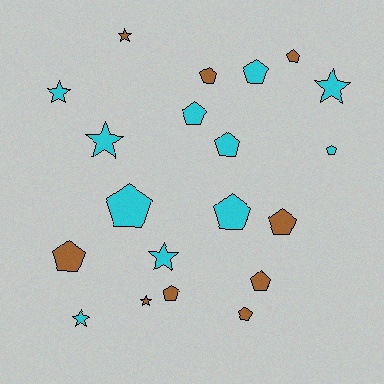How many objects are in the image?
There are 20 objects.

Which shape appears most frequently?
Pentagon, with 13 objects.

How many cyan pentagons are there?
There are 6 cyan pentagons.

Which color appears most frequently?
Cyan, with 11 objects.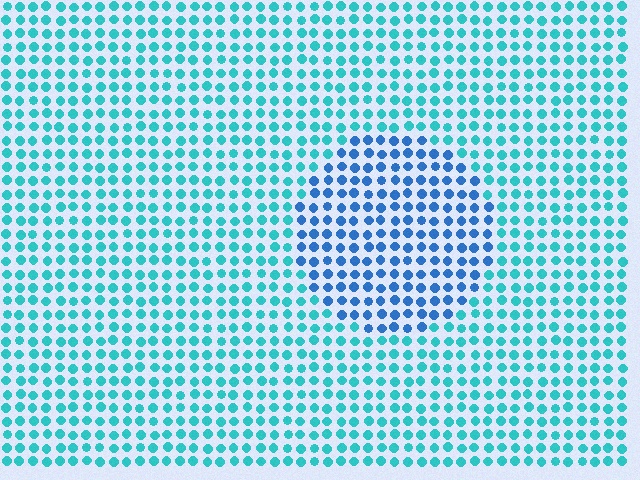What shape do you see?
I see a circle.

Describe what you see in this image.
The image is filled with small cyan elements in a uniform arrangement. A circle-shaped region is visible where the elements are tinted to a slightly different hue, forming a subtle color boundary.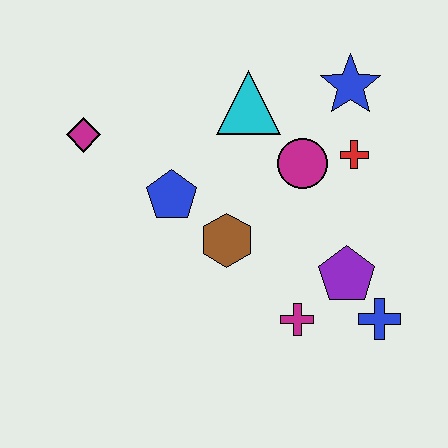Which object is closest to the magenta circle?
The red cross is closest to the magenta circle.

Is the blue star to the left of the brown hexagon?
No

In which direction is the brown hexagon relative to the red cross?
The brown hexagon is to the left of the red cross.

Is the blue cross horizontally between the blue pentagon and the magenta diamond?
No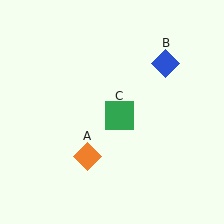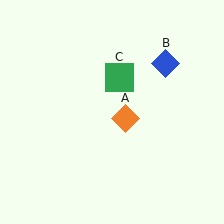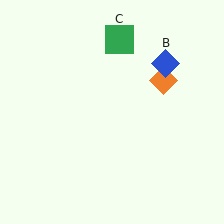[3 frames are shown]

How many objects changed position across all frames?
2 objects changed position: orange diamond (object A), green square (object C).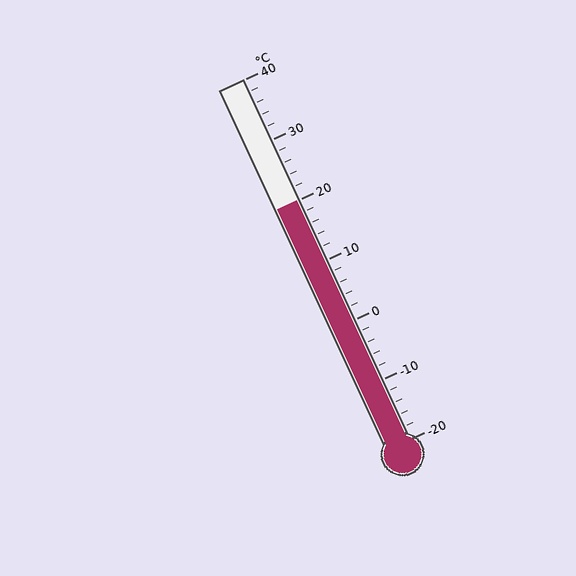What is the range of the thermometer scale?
The thermometer scale ranges from -20°C to 40°C.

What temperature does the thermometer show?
The thermometer shows approximately 20°C.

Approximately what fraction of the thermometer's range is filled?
The thermometer is filled to approximately 65% of its range.